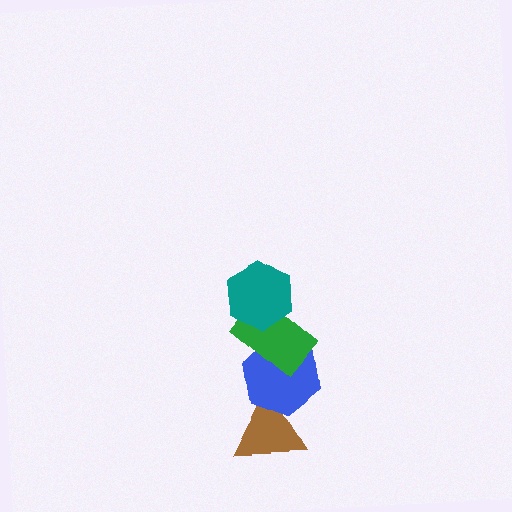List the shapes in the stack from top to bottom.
From top to bottom: the teal hexagon, the green rectangle, the blue hexagon, the brown triangle.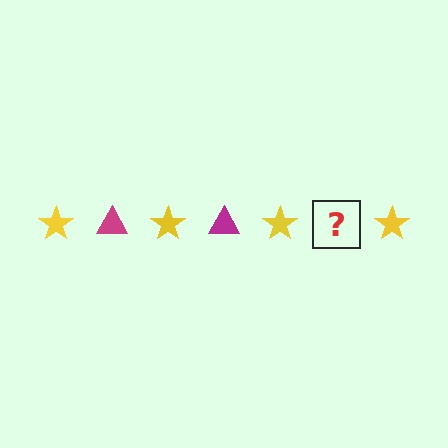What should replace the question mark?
The question mark should be replaced with a magenta triangle.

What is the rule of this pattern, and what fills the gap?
The rule is that the pattern alternates between yellow star and magenta triangle. The gap should be filled with a magenta triangle.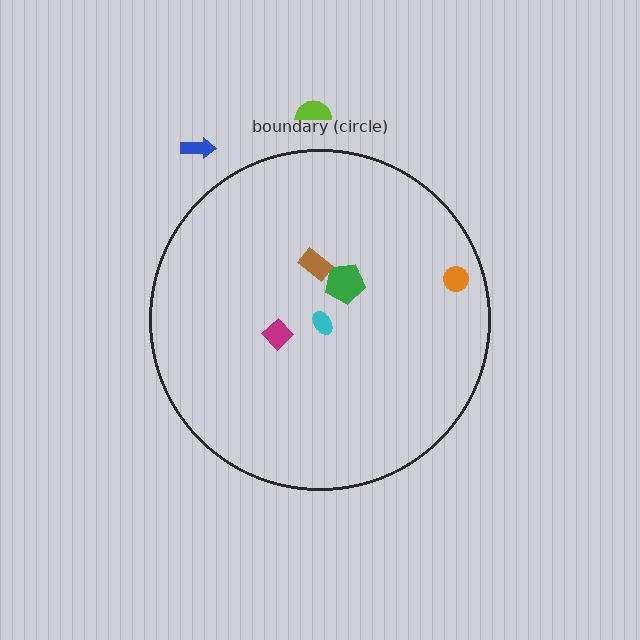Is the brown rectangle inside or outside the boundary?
Inside.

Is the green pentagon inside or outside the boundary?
Inside.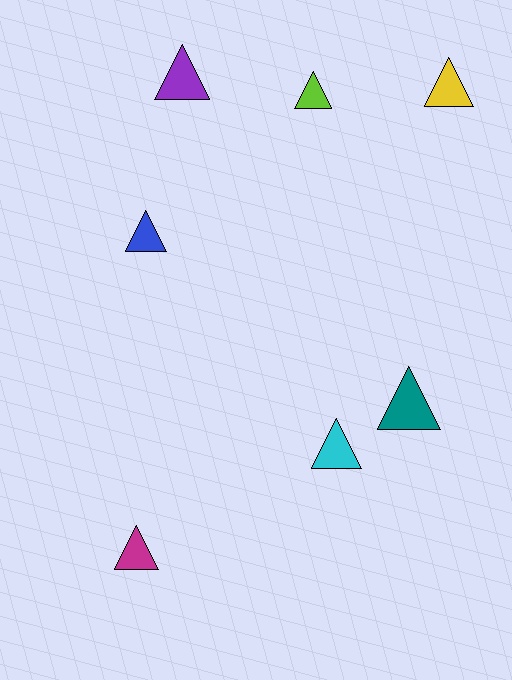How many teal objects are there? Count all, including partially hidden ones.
There is 1 teal object.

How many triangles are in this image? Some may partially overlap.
There are 7 triangles.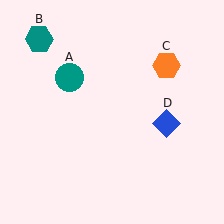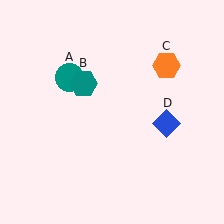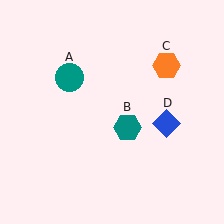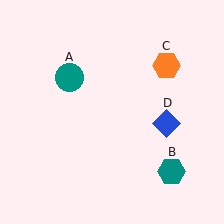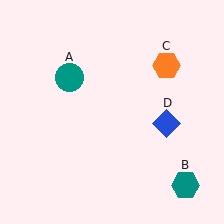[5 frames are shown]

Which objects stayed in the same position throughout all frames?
Teal circle (object A) and orange hexagon (object C) and blue diamond (object D) remained stationary.